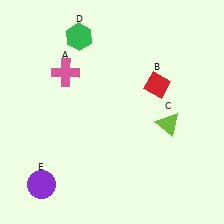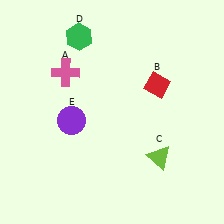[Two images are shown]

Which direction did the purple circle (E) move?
The purple circle (E) moved up.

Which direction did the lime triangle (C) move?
The lime triangle (C) moved down.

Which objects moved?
The objects that moved are: the lime triangle (C), the purple circle (E).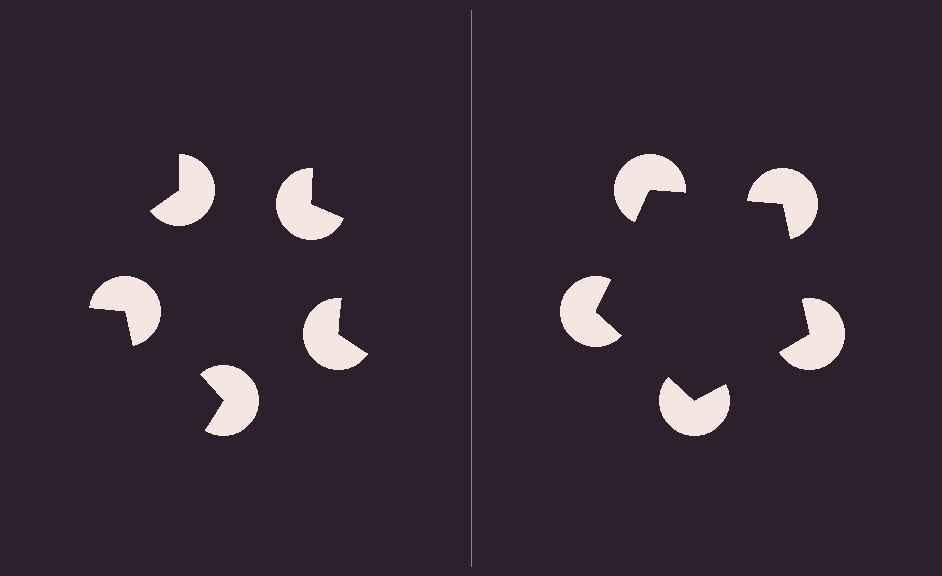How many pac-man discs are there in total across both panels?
10 — 5 on each side.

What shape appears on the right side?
An illusory pentagon.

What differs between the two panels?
The pac-man discs are positioned identically on both sides; only the wedge orientations differ. On the right they align to a pentagon; on the left they are misaligned.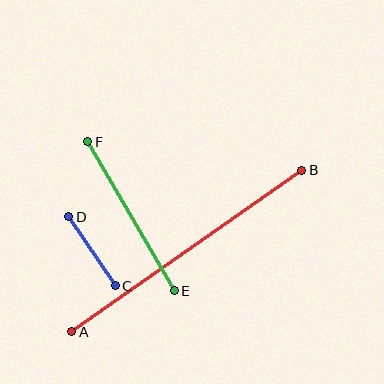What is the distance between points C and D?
The distance is approximately 83 pixels.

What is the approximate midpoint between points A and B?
The midpoint is at approximately (187, 251) pixels.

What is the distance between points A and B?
The distance is approximately 281 pixels.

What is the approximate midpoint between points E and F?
The midpoint is at approximately (131, 216) pixels.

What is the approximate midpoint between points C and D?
The midpoint is at approximately (92, 251) pixels.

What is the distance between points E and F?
The distance is approximately 172 pixels.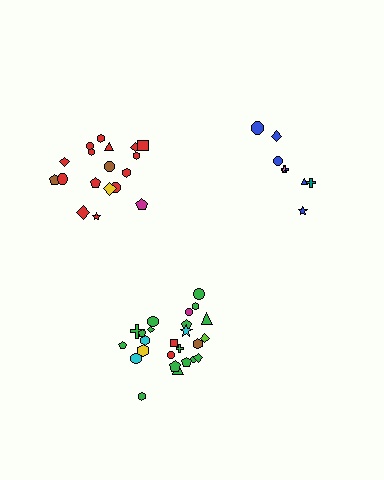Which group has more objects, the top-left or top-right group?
The top-left group.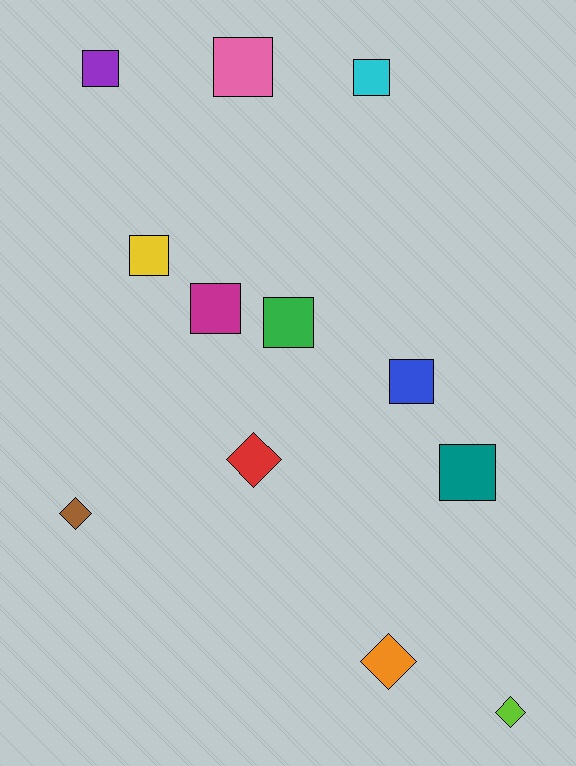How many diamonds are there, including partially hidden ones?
There are 4 diamonds.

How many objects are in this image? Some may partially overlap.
There are 12 objects.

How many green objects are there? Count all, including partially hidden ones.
There is 1 green object.